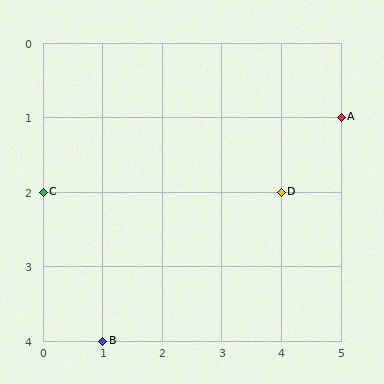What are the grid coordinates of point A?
Point A is at grid coordinates (5, 1).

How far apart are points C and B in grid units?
Points C and B are 1 column and 2 rows apart (about 2.2 grid units diagonally).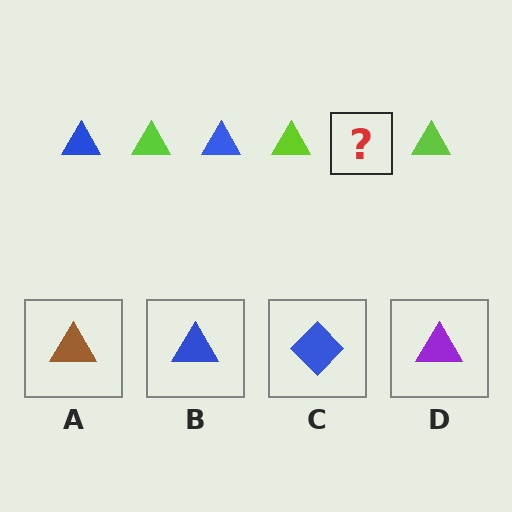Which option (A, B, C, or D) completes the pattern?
B.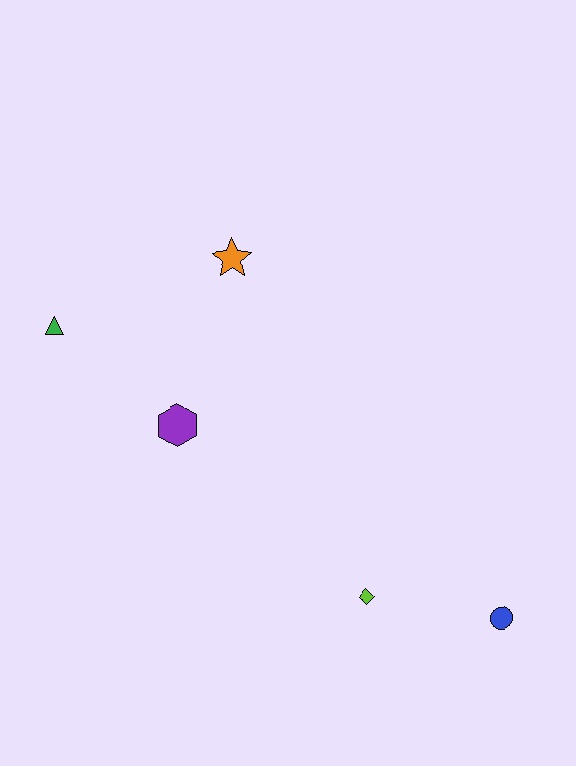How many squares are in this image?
There are no squares.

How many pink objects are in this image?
There are no pink objects.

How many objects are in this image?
There are 5 objects.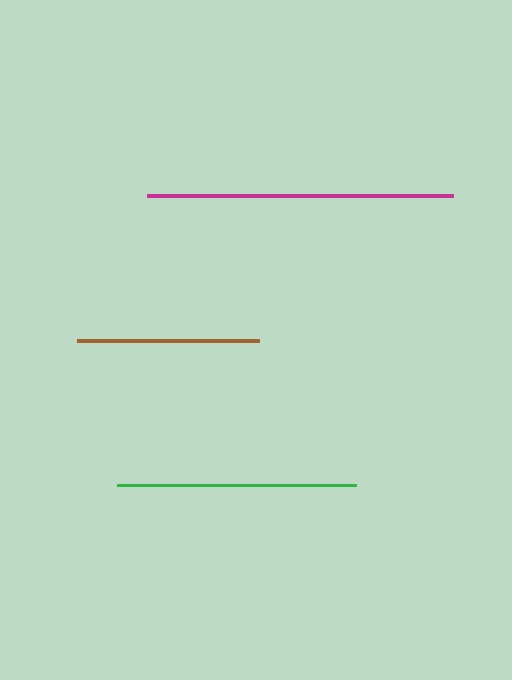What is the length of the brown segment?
The brown segment is approximately 181 pixels long.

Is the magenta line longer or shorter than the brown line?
The magenta line is longer than the brown line.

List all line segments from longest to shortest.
From longest to shortest: magenta, green, brown.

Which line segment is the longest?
The magenta line is the longest at approximately 306 pixels.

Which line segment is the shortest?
The brown line is the shortest at approximately 181 pixels.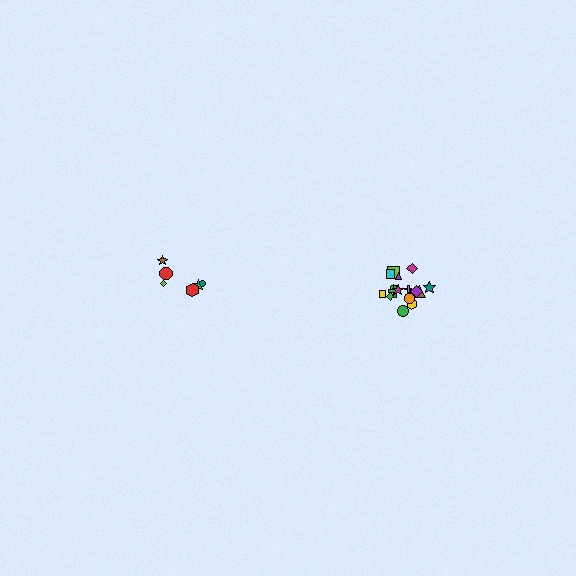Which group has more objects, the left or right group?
The right group.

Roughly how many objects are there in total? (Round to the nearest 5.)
Roughly 25 objects in total.